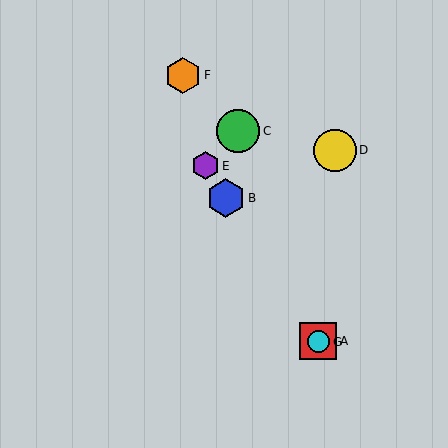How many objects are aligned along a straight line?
4 objects (A, B, E, G) are aligned along a straight line.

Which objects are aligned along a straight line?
Objects A, B, E, G are aligned along a straight line.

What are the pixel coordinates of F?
Object F is at (183, 75).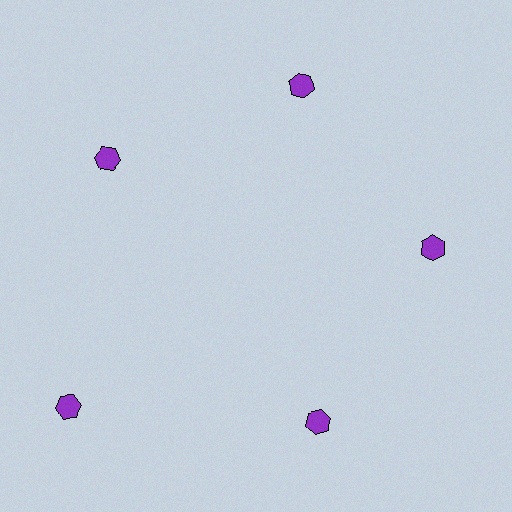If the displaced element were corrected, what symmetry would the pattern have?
It would have 5-fold rotational symmetry — the pattern would map onto itself every 72 degrees.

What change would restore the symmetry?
The symmetry would be restored by moving it inward, back onto the ring so that all 5 hexagons sit at equal angles and equal distance from the center.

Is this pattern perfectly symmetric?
No. The 5 purple hexagons are arranged in a ring, but one element near the 8 o'clock position is pushed outward from the center, breaking the 5-fold rotational symmetry.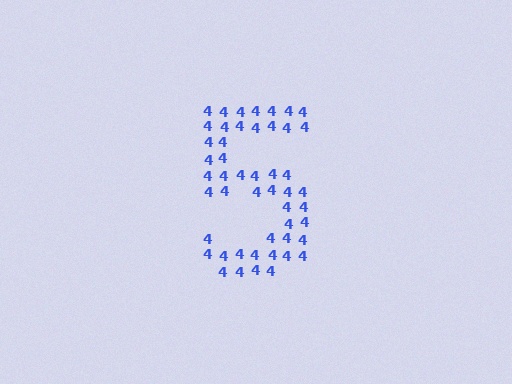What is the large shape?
The large shape is the digit 5.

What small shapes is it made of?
It is made of small digit 4's.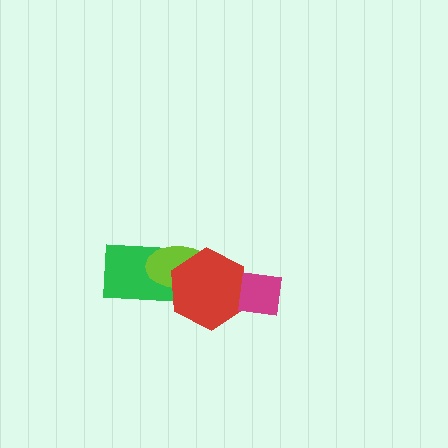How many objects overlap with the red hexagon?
3 objects overlap with the red hexagon.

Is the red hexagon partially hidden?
Yes, it is partially covered by another shape.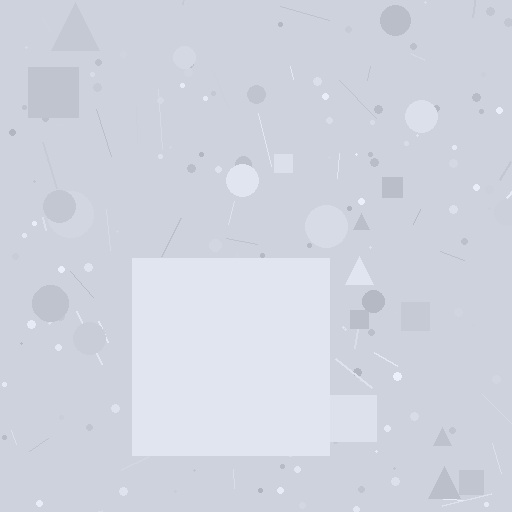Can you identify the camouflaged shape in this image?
The camouflaged shape is a square.